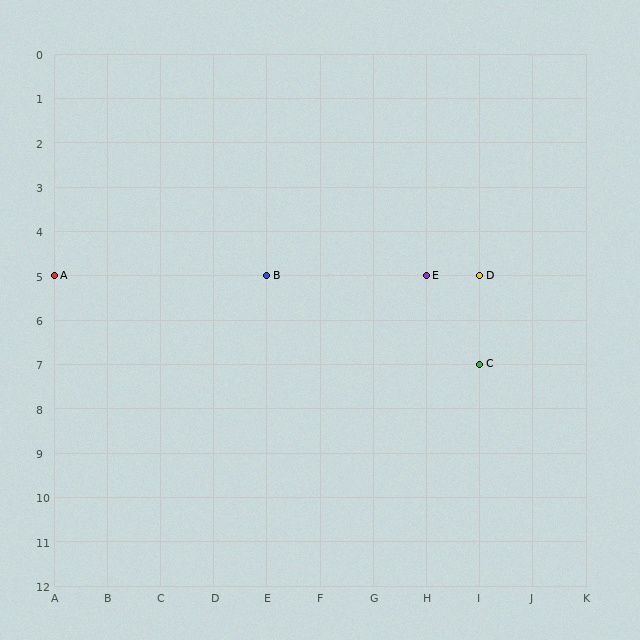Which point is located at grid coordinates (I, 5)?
Point D is at (I, 5).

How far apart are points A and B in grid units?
Points A and B are 4 columns apart.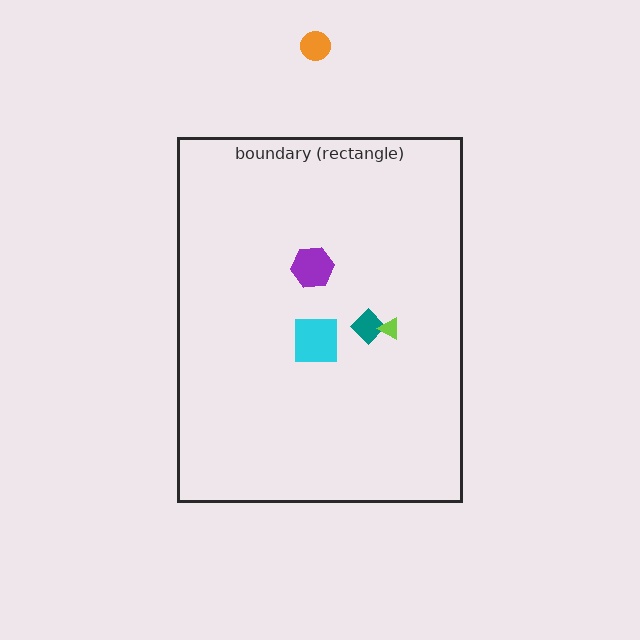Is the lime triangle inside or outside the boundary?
Inside.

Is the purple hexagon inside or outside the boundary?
Inside.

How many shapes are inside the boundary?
4 inside, 1 outside.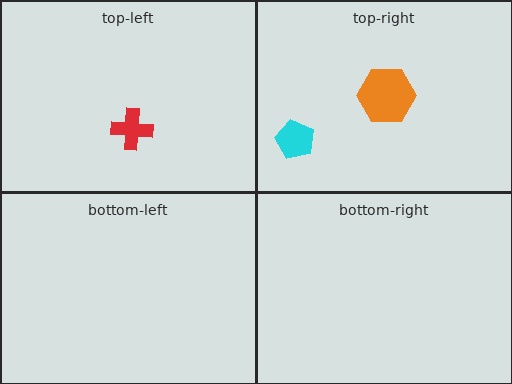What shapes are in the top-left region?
The red cross.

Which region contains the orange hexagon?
The top-right region.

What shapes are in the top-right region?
The orange hexagon, the cyan pentagon.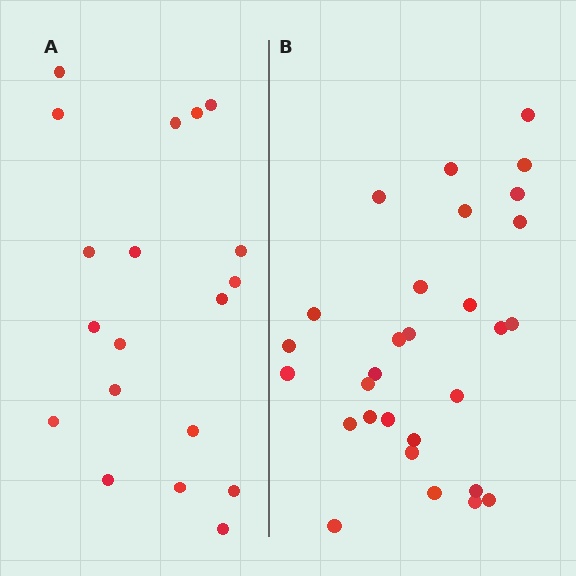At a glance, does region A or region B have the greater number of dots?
Region B (the right region) has more dots.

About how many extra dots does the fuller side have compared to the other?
Region B has roughly 10 or so more dots than region A.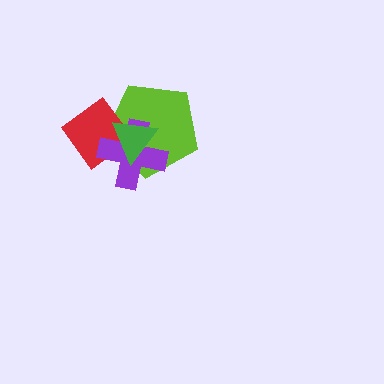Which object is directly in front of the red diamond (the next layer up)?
The purple cross is directly in front of the red diamond.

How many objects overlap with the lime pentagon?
3 objects overlap with the lime pentagon.